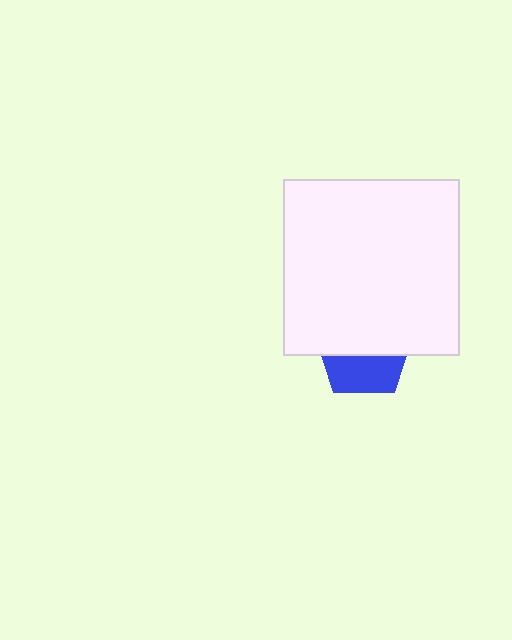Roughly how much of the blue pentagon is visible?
A small part of it is visible (roughly 42%).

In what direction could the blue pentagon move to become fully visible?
The blue pentagon could move down. That would shift it out from behind the white square entirely.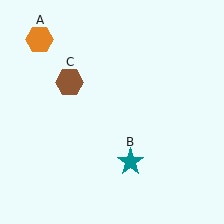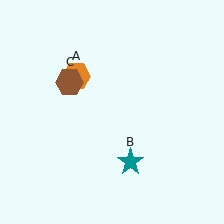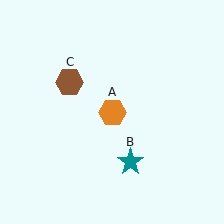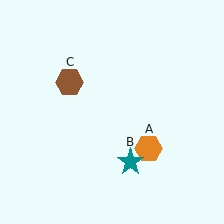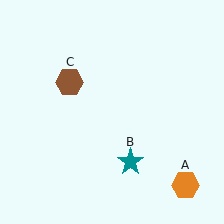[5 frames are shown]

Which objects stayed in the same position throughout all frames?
Teal star (object B) and brown hexagon (object C) remained stationary.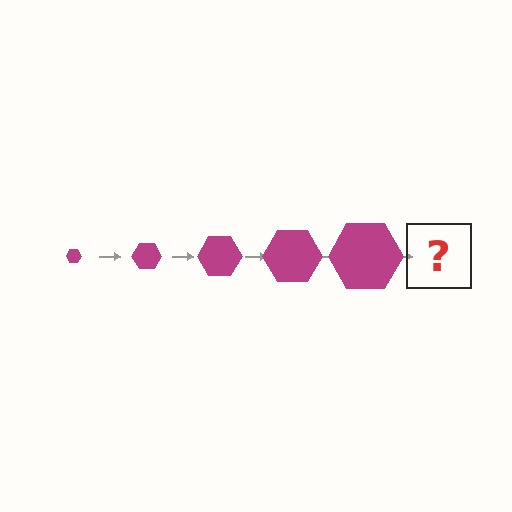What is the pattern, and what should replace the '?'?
The pattern is that the hexagon gets progressively larger each step. The '?' should be a magenta hexagon, larger than the previous one.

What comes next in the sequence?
The next element should be a magenta hexagon, larger than the previous one.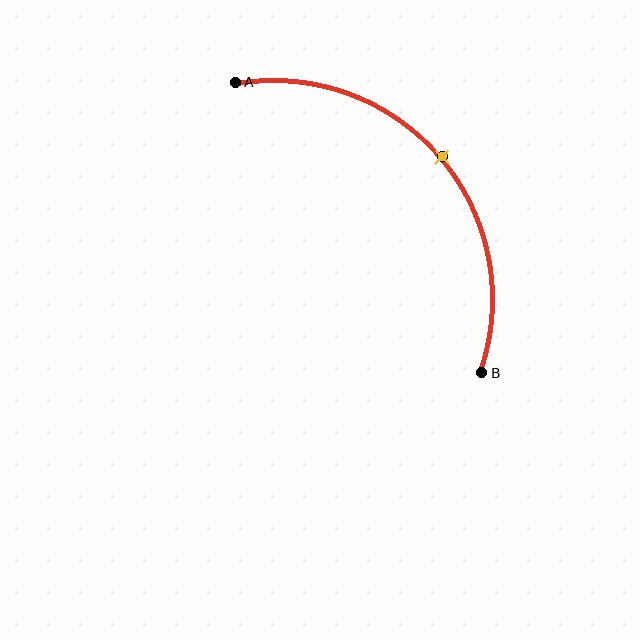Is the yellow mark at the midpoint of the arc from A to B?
Yes. The yellow mark lies on the arc at equal arc-length from both A and B — it is the arc midpoint.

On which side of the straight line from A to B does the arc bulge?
The arc bulges above and to the right of the straight line connecting A and B.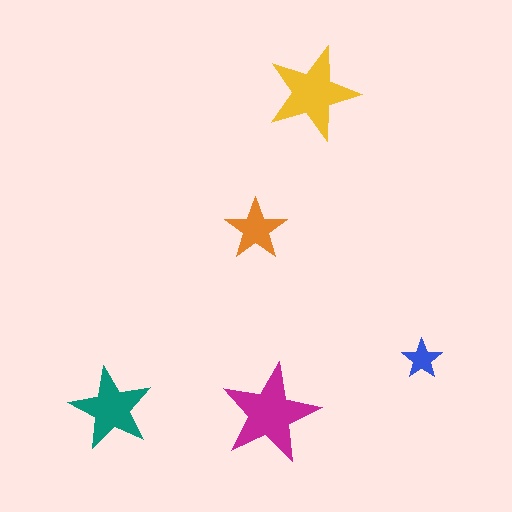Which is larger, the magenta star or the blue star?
The magenta one.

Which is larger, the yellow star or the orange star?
The yellow one.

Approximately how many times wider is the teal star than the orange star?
About 1.5 times wider.